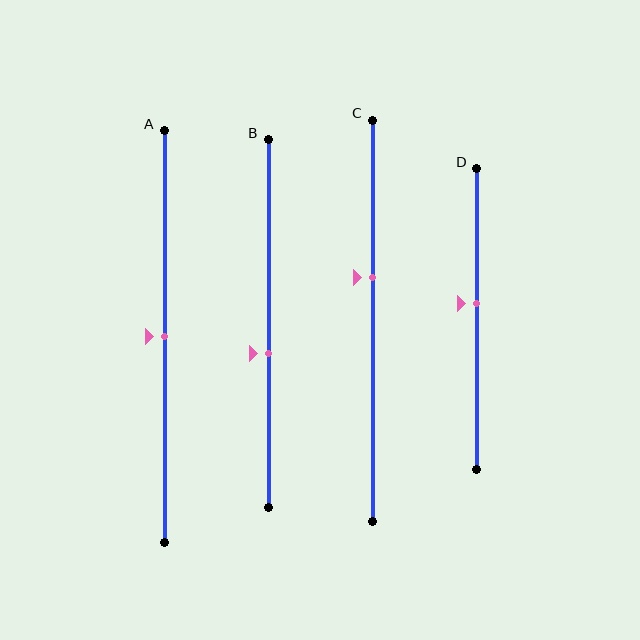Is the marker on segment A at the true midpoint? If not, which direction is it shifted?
Yes, the marker on segment A is at the true midpoint.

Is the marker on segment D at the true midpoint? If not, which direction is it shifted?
No, the marker on segment D is shifted upward by about 5% of the segment length.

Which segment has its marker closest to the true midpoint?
Segment A has its marker closest to the true midpoint.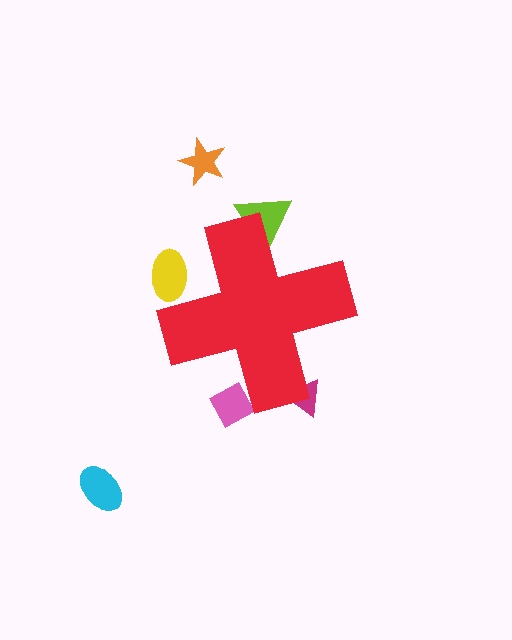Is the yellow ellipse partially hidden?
Yes, the yellow ellipse is partially hidden behind the red cross.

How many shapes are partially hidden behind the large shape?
4 shapes are partially hidden.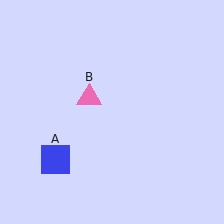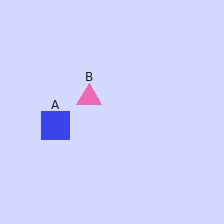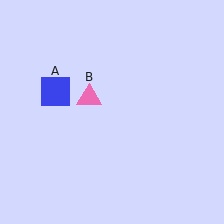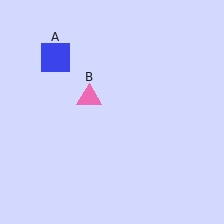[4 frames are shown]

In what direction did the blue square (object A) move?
The blue square (object A) moved up.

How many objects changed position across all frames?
1 object changed position: blue square (object A).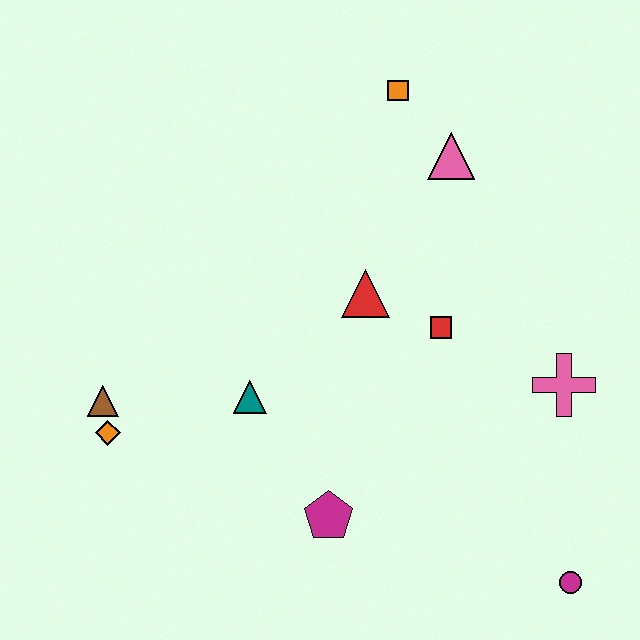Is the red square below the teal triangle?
No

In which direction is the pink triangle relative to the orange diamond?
The pink triangle is to the right of the orange diamond.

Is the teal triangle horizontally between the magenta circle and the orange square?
No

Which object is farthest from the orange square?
The magenta circle is farthest from the orange square.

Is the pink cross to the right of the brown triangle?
Yes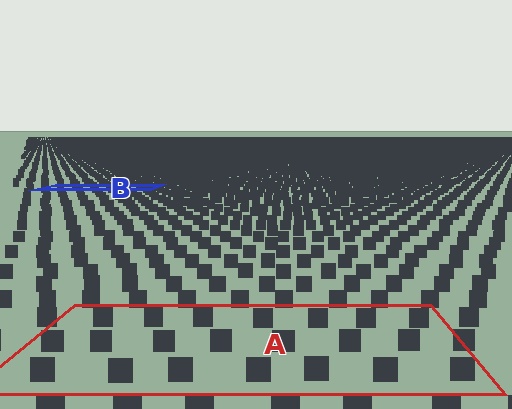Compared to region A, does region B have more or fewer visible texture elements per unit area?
Region B has more texture elements per unit area — they are packed more densely because it is farther away.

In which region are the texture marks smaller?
The texture marks are smaller in region B, because it is farther away.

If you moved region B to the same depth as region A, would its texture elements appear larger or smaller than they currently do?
They would appear larger. At a closer depth, the same texture elements are projected at a bigger on-screen size.